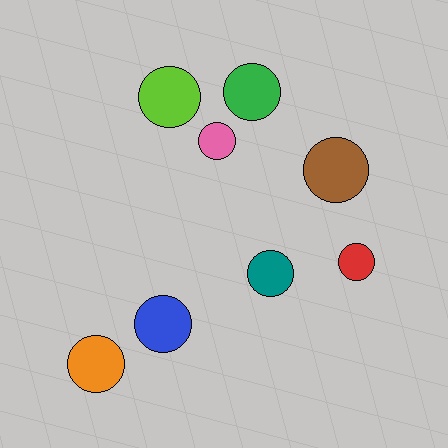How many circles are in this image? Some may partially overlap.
There are 8 circles.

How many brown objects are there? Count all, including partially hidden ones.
There is 1 brown object.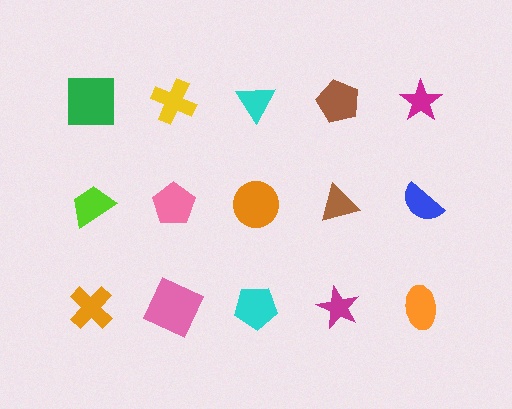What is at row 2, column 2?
A pink pentagon.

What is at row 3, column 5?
An orange ellipse.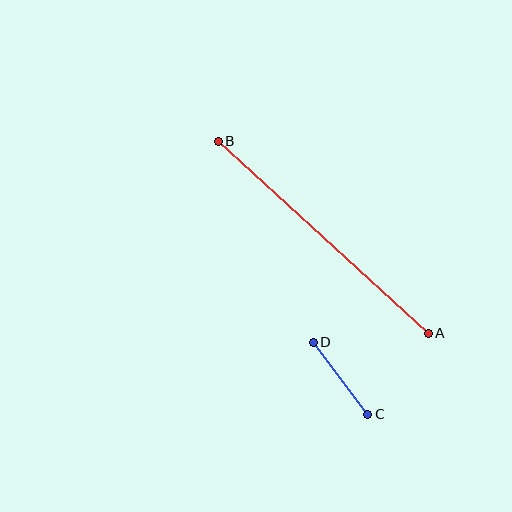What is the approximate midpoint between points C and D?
The midpoint is at approximately (341, 378) pixels.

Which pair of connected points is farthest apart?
Points A and B are farthest apart.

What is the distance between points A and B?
The distance is approximately 285 pixels.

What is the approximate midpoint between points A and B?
The midpoint is at approximately (323, 237) pixels.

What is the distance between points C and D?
The distance is approximately 90 pixels.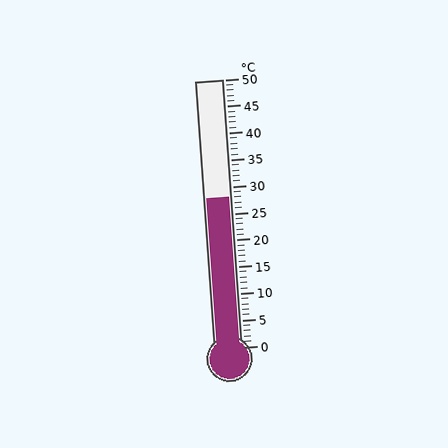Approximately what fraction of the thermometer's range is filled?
The thermometer is filled to approximately 55% of its range.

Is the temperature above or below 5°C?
The temperature is above 5°C.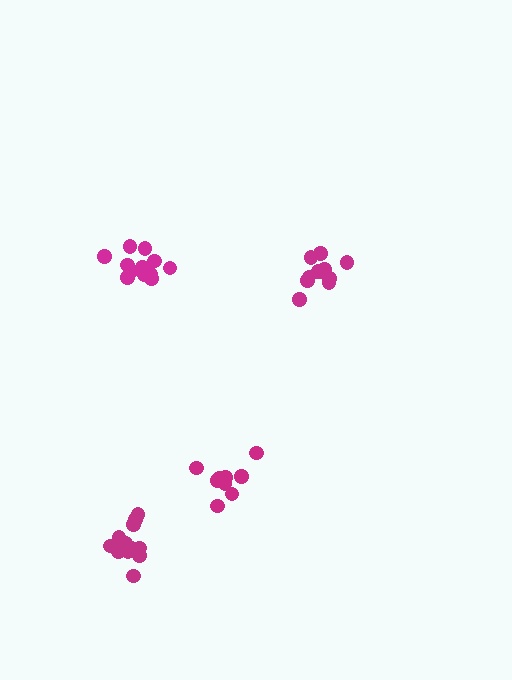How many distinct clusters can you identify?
There are 4 distinct clusters.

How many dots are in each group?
Group 1: 11 dots, Group 2: 13 dots, Group 3: 14 dots, Group 4: 10 dots (48 total).